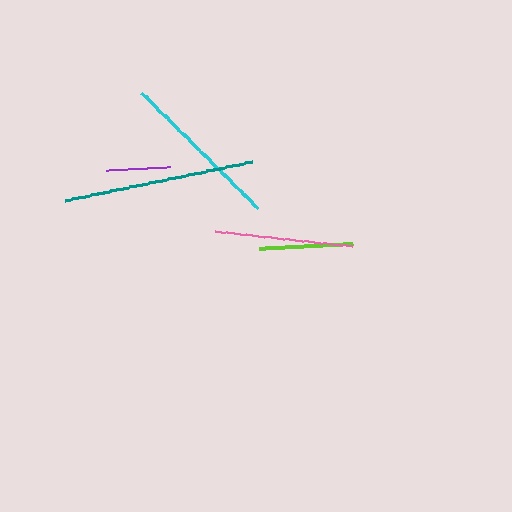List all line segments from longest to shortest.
From longest to shortest: teal, cyan, pink, lime, purple.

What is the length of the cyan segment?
The cyan segment is approximately 163 pixels long.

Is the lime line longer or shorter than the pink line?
The pink line is longer than the lime line.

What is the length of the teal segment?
The teal segment is approximately 191 pixels long.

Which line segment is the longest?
The teal line is the longest at approximately 191 pixels.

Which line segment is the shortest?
The purple line is the shortest at approximately 64 pixels.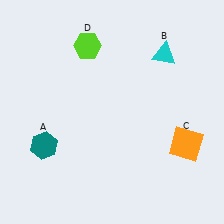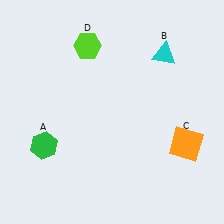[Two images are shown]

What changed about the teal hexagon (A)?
In Image 1, A is teal. In Image 2, it changed to green.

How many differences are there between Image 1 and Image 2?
There is 1 difference between the two images.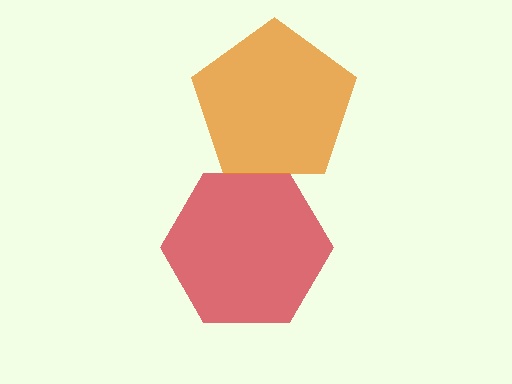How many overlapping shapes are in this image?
There are 2 overlapping shapes in the image.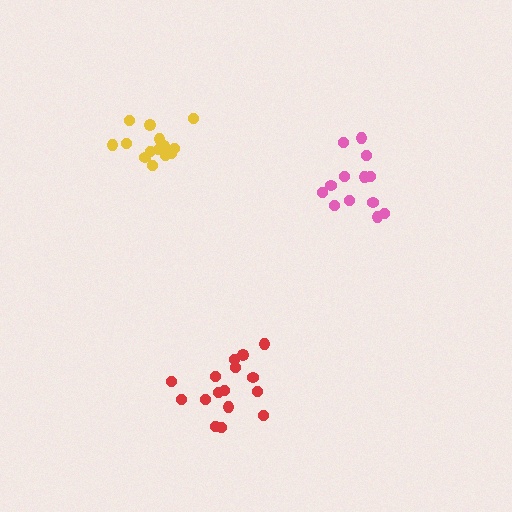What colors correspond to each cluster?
The clusters are colored: red, yellow, pink.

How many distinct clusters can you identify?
There are 3 distinct clusters.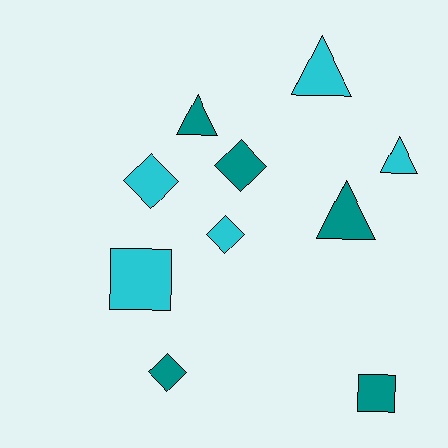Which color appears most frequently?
Teal, with 5 objects.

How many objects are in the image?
There are 10 objects.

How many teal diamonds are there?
There are 2 teal diamonds.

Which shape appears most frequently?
Diamond, with 4 objects.